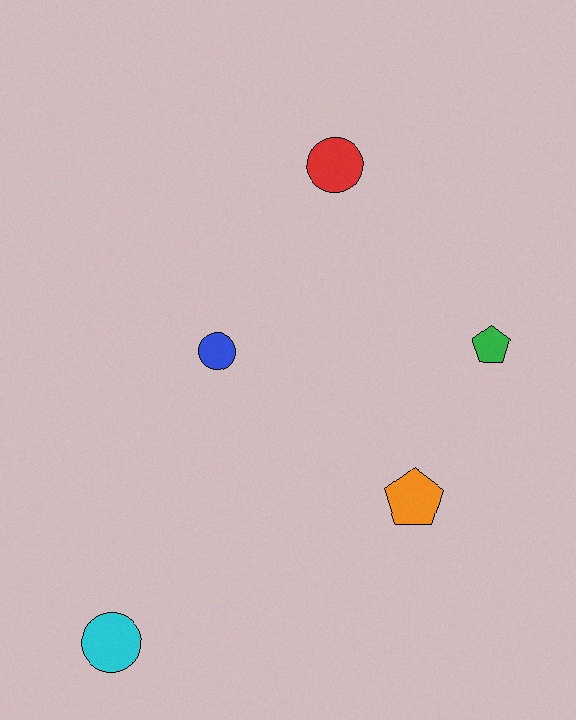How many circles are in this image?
There are 3 circles.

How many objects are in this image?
There are 5 objects.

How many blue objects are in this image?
There is 1 blue object.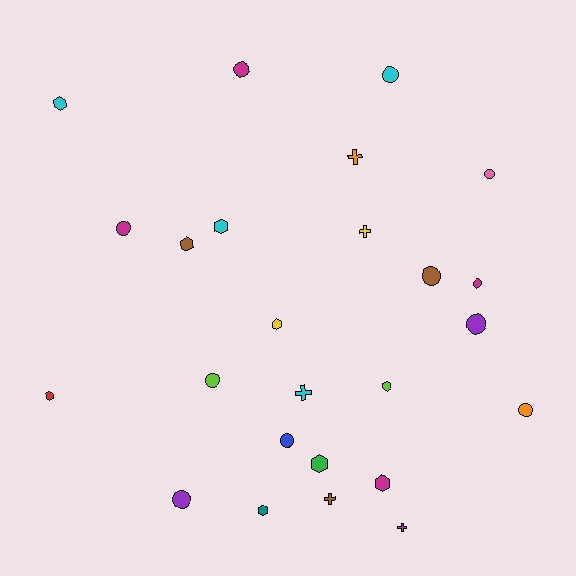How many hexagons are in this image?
There are 9 hexagons.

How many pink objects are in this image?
There is 1 pink object.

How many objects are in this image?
There are 25 objects.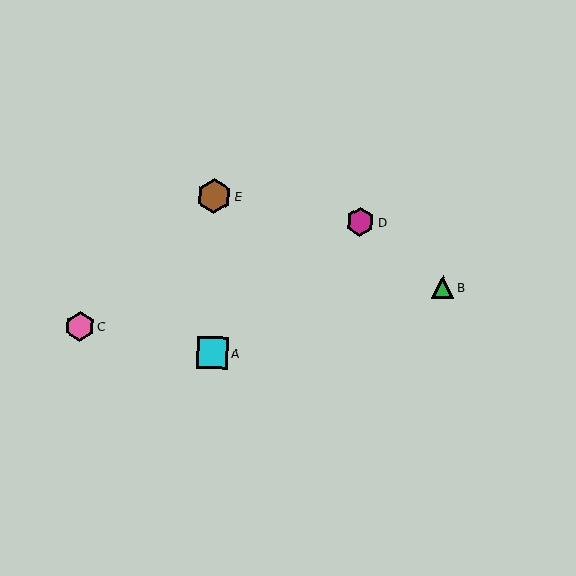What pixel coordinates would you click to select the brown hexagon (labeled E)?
Click at (214, 196) to select the brown hexagon E.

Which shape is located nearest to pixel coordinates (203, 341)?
The cyan square (labeled A) at (213, 353) is nearest to that location.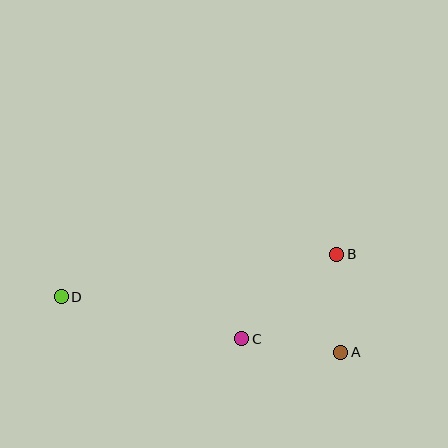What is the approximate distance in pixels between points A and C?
The distance between A and C is approximately 100 pixels.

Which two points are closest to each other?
Points A and B are closest to each other.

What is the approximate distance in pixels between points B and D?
The distance between B and D is approximately 279 pixels.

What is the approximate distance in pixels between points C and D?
The distance between C and D is approximately 186 pixels.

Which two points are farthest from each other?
Points A and D are farthest from each other.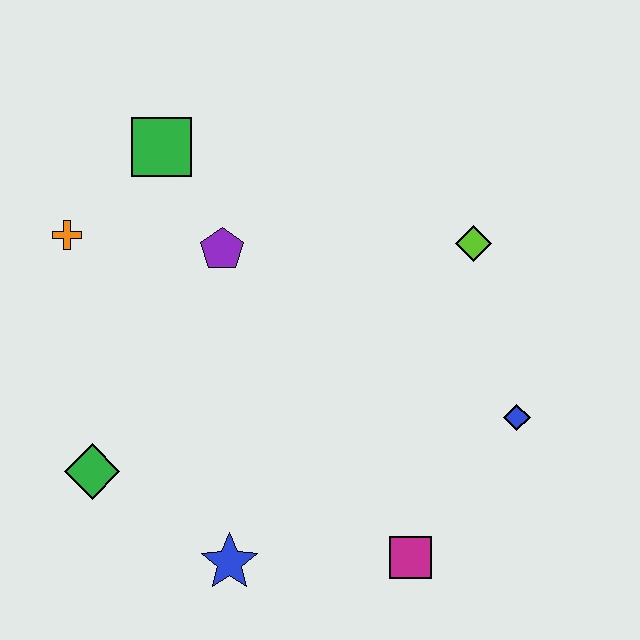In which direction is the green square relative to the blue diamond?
The green square is to the left of the blue diamond.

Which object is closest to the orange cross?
The green square is closest to the orange cross.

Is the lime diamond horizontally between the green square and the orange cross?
No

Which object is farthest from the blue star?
The green square is farthest from the blue star.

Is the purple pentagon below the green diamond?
No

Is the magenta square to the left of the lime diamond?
Yes